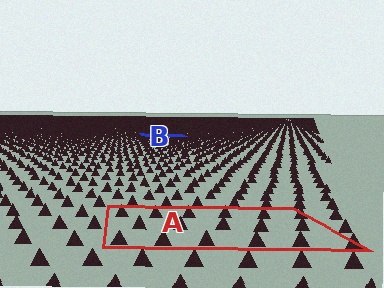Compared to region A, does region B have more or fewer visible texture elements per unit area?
Region B has more texture elements per unit area — they are packed more densely because it is farther away.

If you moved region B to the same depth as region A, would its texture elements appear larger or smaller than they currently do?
They would appear larger. At a closer depth, the same texture elements are projected at a bigger on-screen size.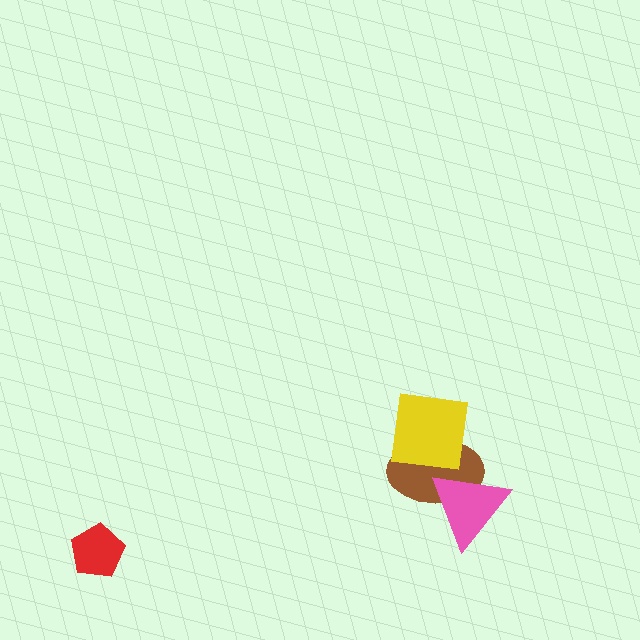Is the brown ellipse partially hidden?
Yes, it is partially covered by another shape.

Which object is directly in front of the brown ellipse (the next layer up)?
The yellow square is directly in front of the brown ellipse.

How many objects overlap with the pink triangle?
1 object overlaps with the pink triangle.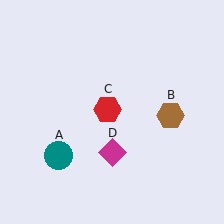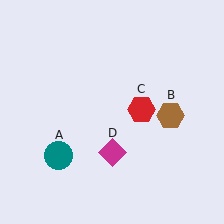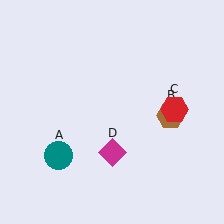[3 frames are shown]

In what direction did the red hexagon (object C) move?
The red hexagon (object C) moved right.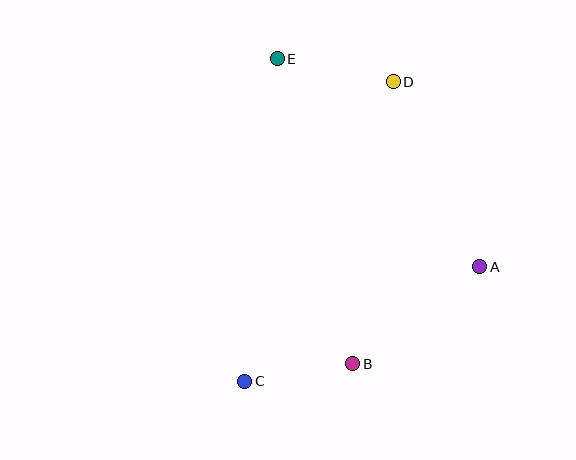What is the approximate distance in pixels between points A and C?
The distance between A and C is approximately 261 pixels.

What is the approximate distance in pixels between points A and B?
The distance between A and B is approximately 160 pixels.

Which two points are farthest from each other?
Points C and D are farthest from each other.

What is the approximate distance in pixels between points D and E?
The distance between D and E is approximately 118 pixels.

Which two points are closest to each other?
Points B and C are closest to each other.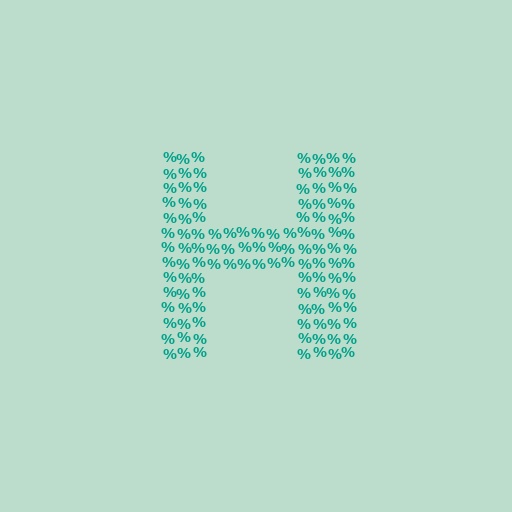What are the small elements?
The small elements are percent signs.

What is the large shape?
The large shape is the letter H.